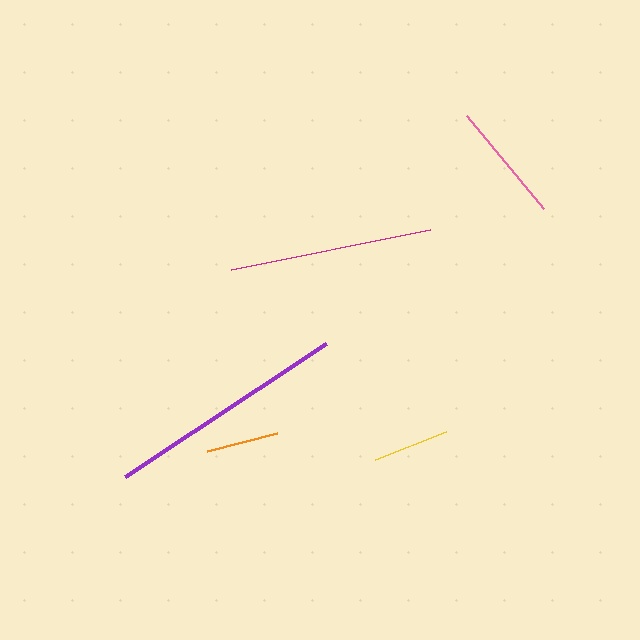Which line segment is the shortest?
The orange line is the shortest at approximately 72 pixels.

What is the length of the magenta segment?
The magenta segment is approximately 203 pixels long.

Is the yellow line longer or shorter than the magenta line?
The magenta line is longer than the yellow line.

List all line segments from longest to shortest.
From longest to shortest: purple, magenta, pink, yellow, orange.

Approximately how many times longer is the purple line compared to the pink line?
The purple line is approximately 2.0 times the length of the pink line.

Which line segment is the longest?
The purple line is the longest at approximately 241 pixels.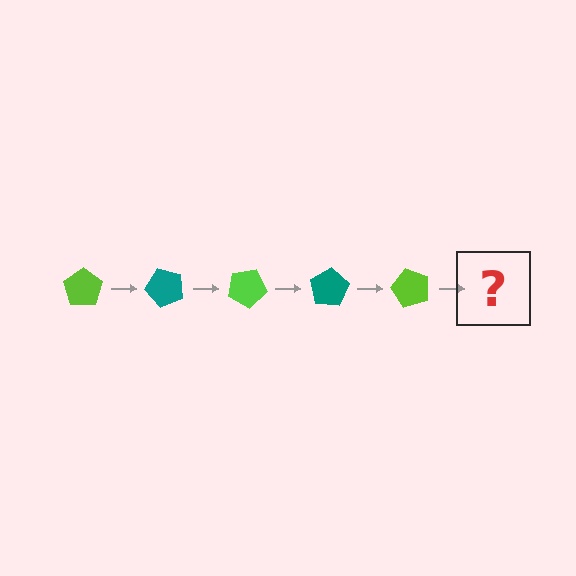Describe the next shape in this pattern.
It should be a teal pentagon, rotated 250 degrees from the start.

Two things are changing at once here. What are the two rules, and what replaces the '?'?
The two rules are that it rotates 50 degrees each step and the color cycles through lime and teal. The '?' should be a teal pentagon, rotated 250 degrees from the start.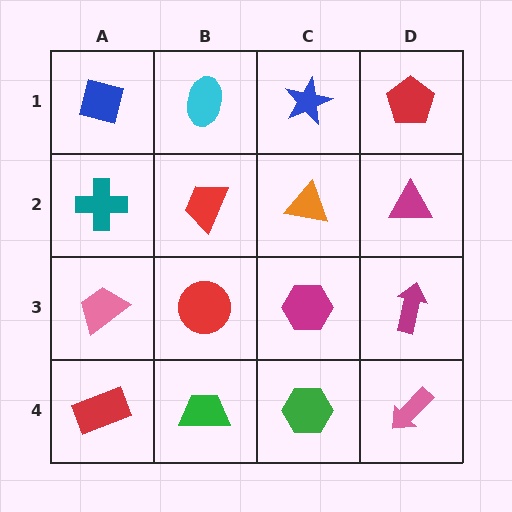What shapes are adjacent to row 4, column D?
A magenta arrow (row 3, column D), a green hexagon (row 4, column C).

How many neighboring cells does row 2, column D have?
3.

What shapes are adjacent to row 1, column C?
An orange triangle (row 2, column C), a cyan ellipse (row 1, column B), a red pentagon (row 1, column D).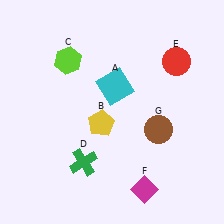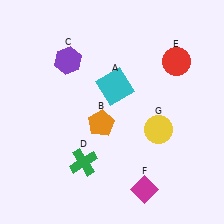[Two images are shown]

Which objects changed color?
B changed from yellow to orange. C changed from lime to purple. G changed from brown to yellow.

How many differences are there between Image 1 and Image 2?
There are 3 differences between the two images.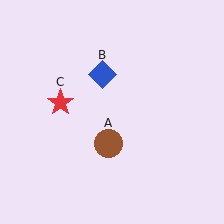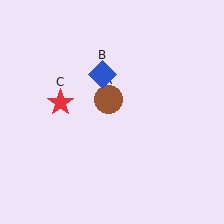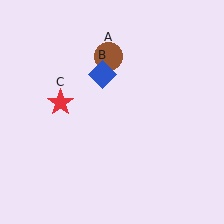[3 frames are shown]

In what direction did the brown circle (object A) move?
The brown circle (object A) moved up.